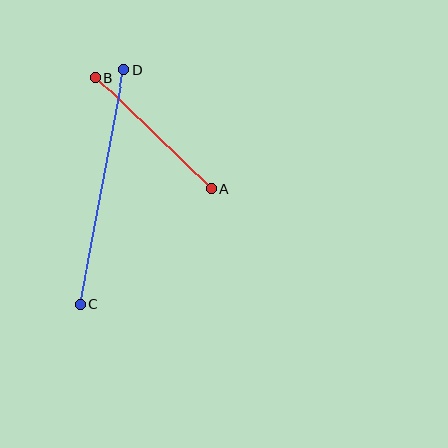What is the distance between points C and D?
The distance is approximately 238 pixels.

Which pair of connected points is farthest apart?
Points C and D are farthest apart.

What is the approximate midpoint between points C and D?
The midpoint is at approximately (102, 187) pixels.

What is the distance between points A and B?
The distance is approximately 160 pixels.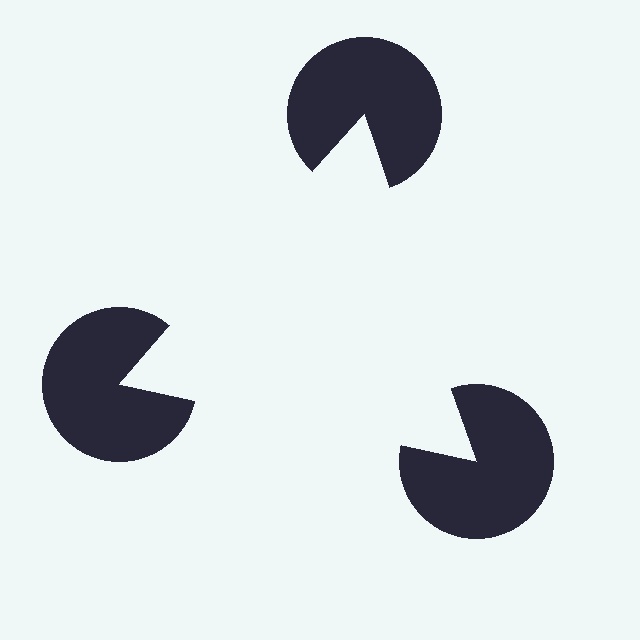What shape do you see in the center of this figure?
An illusory triangle — its edges are inferred from the aligned wedge cuts in the pac-man discs, not physically drawn.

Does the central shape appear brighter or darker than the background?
It typically appears slightly brighter than the background, even though no actual brightness change is drawn.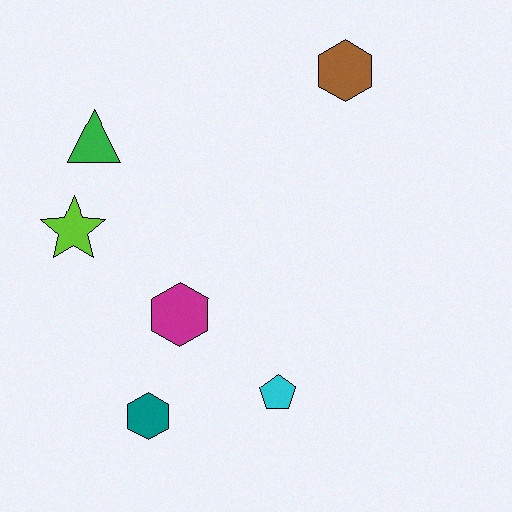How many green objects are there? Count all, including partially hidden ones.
There is 1 green object.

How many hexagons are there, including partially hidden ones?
There are 3 hexagons.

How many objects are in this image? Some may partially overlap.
There are 6 objects.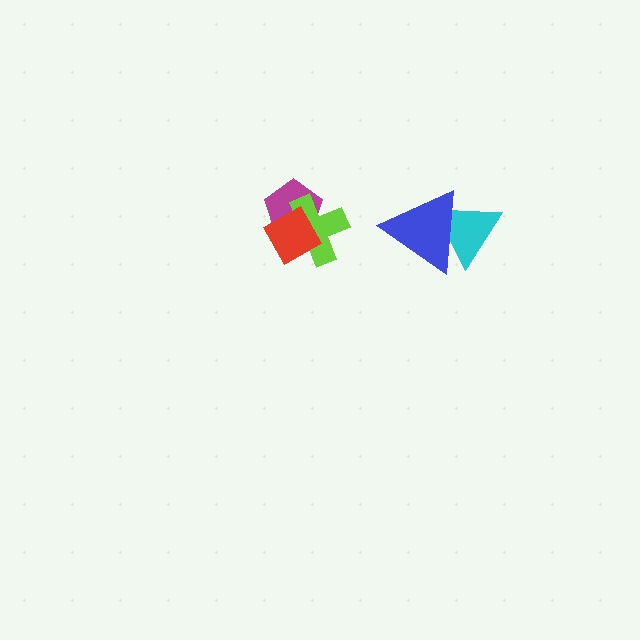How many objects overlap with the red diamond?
2 objects overlap with the red diamond.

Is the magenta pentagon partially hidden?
Yes, it is partially covered by another shape.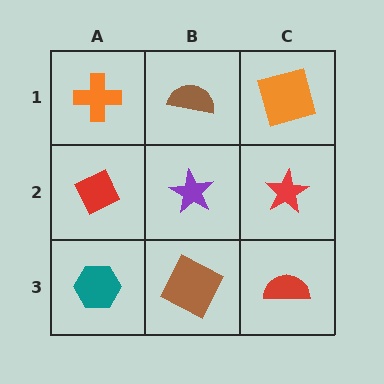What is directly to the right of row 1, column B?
An orange square.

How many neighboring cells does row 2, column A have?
3.